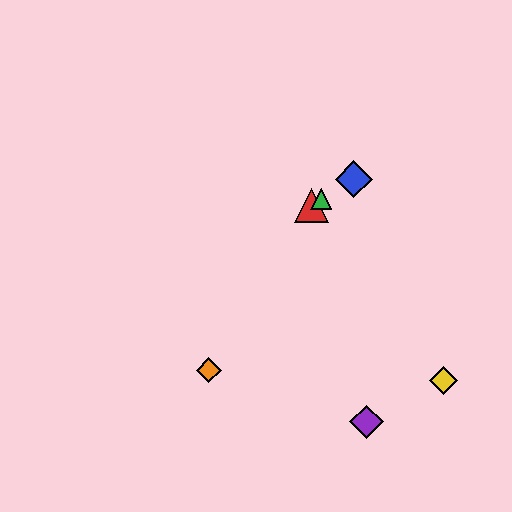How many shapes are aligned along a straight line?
3 shapes (the red triangle, the blue diamond, the green triangle) are aligned along a straight line.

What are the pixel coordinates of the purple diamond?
The purple diamond is at (367, 422).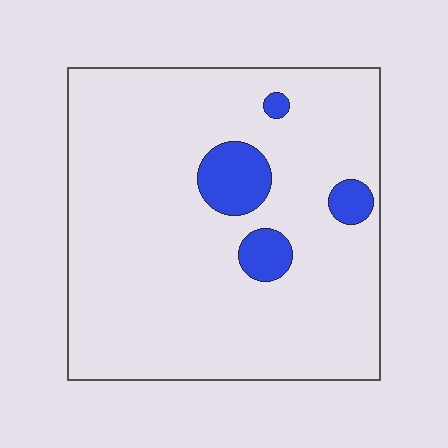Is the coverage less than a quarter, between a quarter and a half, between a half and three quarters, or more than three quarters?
Less than a quarter.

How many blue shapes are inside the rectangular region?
4.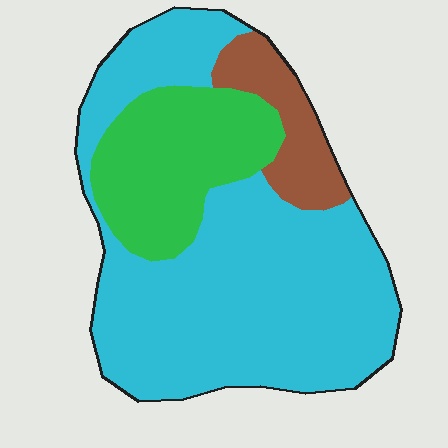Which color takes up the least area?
Brown, at roughly 10%.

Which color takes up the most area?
Cyan, at roughly 65%.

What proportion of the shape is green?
Green covers 24% of the shape.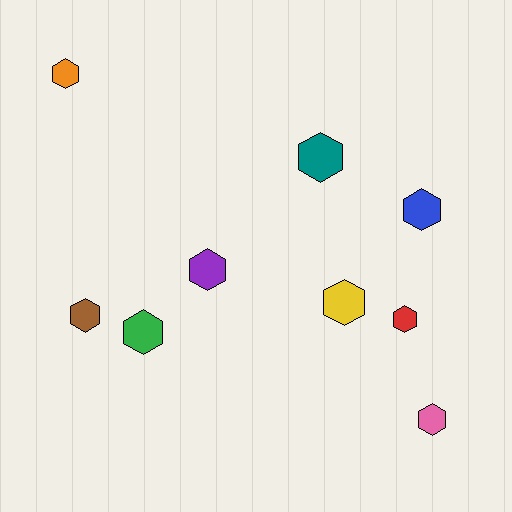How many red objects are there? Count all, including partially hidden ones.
There is 1 red object.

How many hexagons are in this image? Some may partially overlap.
There are 9 hexagons.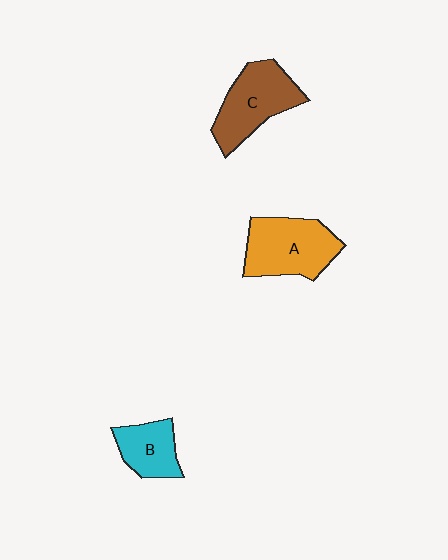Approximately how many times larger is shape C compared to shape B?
Approximately 1.5 times.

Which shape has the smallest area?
Shape B (cyan).